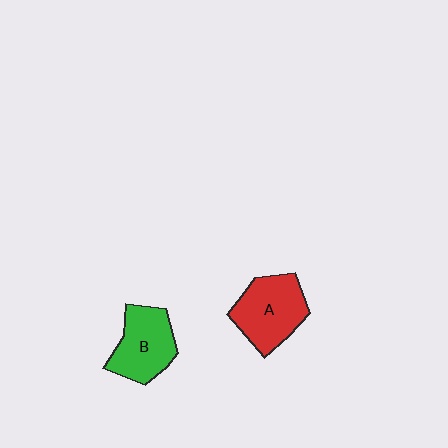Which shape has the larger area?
Shape A (red).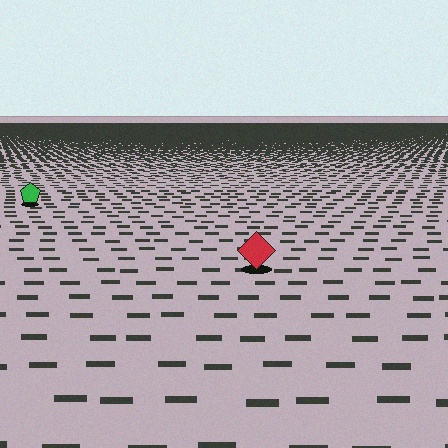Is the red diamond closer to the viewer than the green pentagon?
Yes. The red diamond is closer — you can tell from the texture gradient: the ground texture is coarser near it.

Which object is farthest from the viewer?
The green pentagon is farthest from the viewer. It appears smaller and the ground texture around it is denser.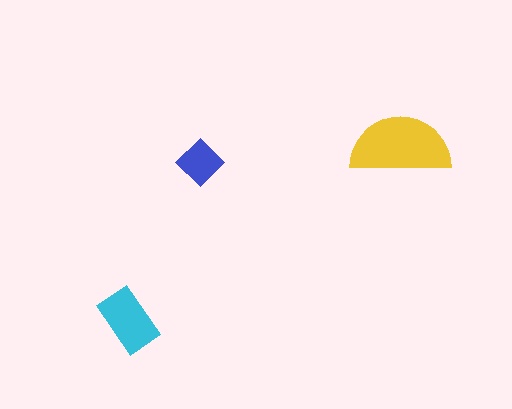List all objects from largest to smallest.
The yellow semicircle, the cyan rectangle, the blue diamond.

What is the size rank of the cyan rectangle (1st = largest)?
2nd.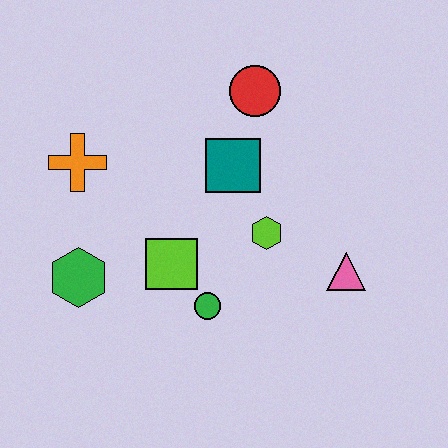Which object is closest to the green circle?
The lime square is closest to the green circle.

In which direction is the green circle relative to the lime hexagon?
The green circle is below the lime hexagon.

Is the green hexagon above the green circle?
Yes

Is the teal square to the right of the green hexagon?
Yes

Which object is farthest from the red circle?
The green hexagon is farthest from the red circle.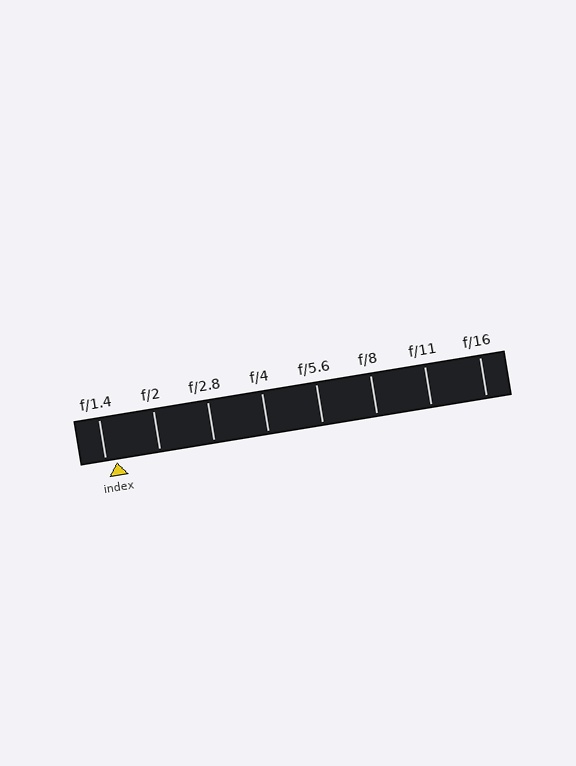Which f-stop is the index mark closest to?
The index mark is closest to f/1.4.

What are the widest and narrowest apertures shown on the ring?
The widest aperture shown is f/1.4 and the narrowest is f/16.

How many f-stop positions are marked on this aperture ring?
There are 8 f-stop positions marked.